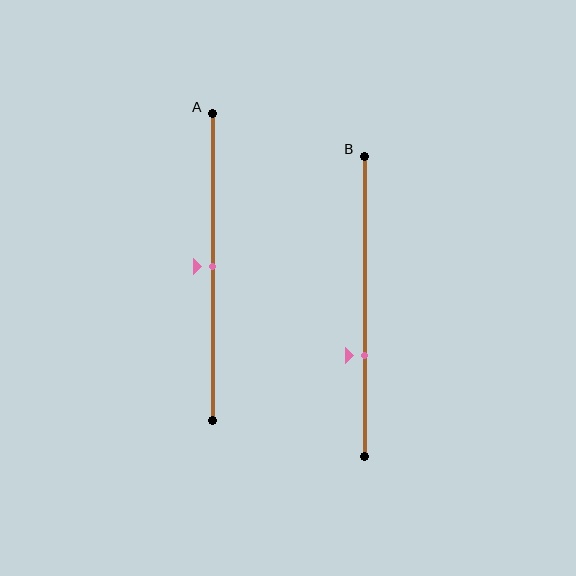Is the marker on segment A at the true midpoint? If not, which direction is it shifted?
Yes, the marker on segment A is at the true midpoint.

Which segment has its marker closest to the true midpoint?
Segment A has its marker closest to the true midpoint.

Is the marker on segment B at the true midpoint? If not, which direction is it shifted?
No, the marker on segment B is shifted downward by about 16% of the segment length.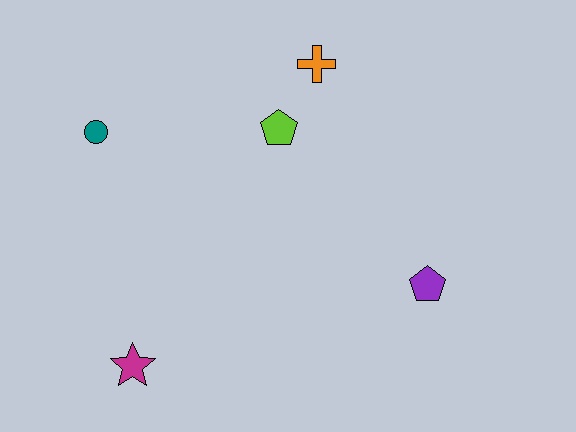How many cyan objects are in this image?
There are no cyan objects.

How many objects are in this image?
There are 5 objects.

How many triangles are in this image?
There are no triangles.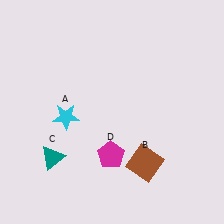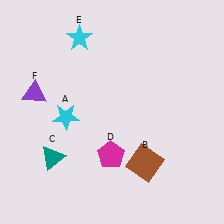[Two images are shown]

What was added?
A cyan star (E), a purple triangle (F) were added in Image 2.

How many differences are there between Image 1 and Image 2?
There are 2 differences between the two images.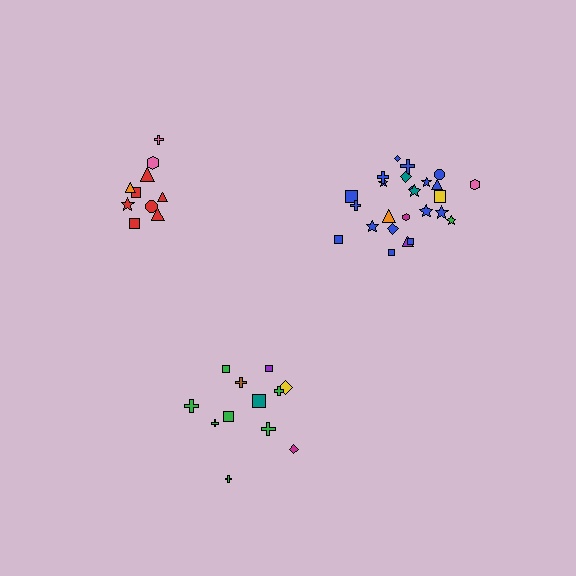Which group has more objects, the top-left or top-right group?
The top-right group.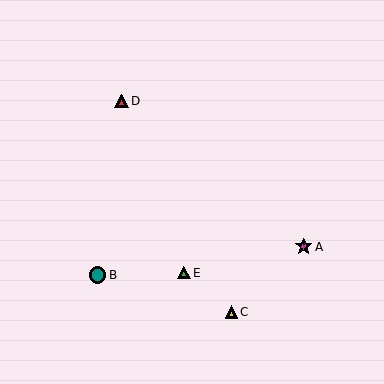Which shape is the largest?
The magenta star (labeled A) is the largest.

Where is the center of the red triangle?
The center of the red triangle is at (121, 101).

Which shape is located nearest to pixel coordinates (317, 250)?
The magenta star (labeled A) at (304, 247) is nearest to that location.